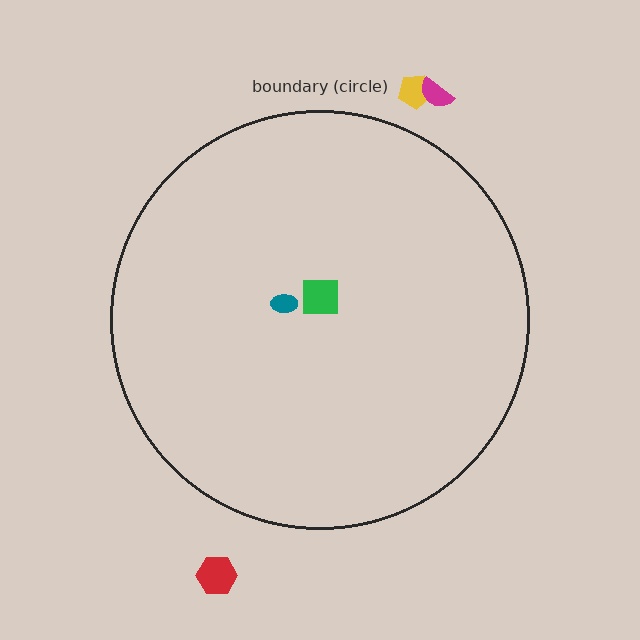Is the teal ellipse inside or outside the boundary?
Inside.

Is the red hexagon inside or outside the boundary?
Outside.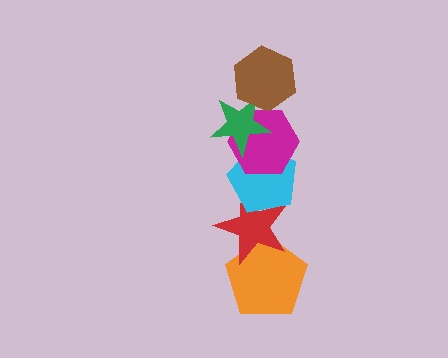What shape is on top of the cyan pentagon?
The magenta hexagon is on top of the cyan pentagon.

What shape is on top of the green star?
The brown hexagon is on top of the green star.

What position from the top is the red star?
The red star is 5th from the top.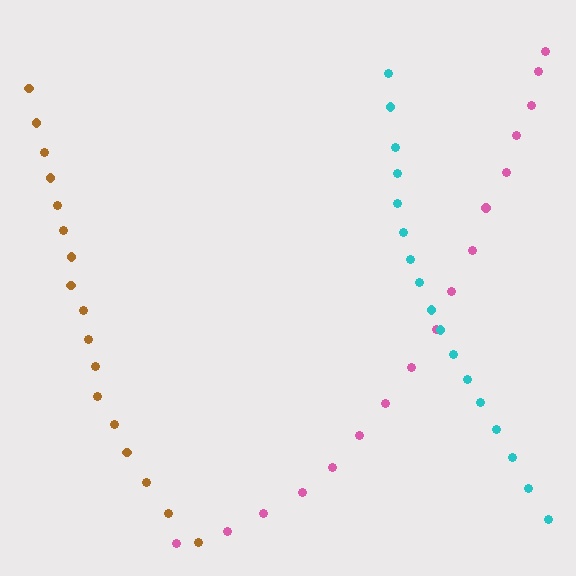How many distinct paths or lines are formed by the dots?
There are 3 distinct paths.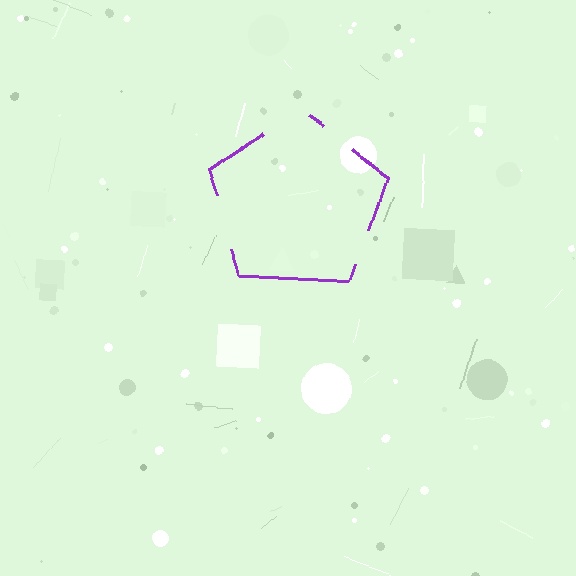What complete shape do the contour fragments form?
The contour fragments form a pentagon.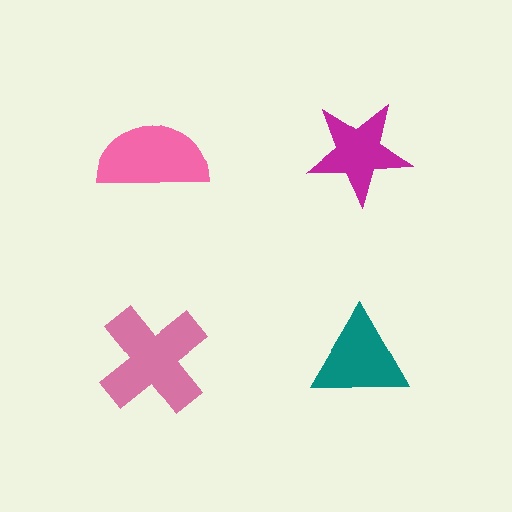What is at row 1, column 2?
A magenta star.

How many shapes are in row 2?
2 shapes.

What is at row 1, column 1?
A pink semicircle.